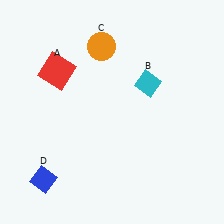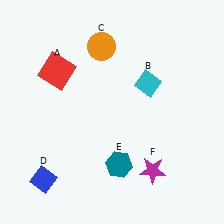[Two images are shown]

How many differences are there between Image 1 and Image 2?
There are 2 differences between the two images.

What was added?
A teal hexagon (E), a magenta star (F) were added in Image 2.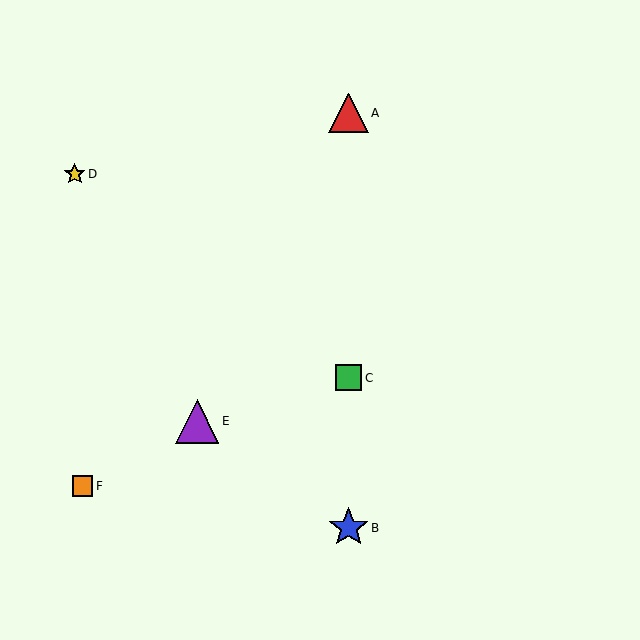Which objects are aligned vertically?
Objects A, B, C are aligned vertically.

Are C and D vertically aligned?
No, C is at x≈349 and D is at x≈75.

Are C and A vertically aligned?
Yes, both are at x≈349.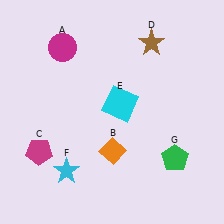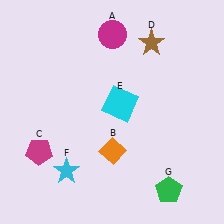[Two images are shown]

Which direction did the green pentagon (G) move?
The green pentagon (G) moved down.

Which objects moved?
The objects that moved are: the magenta circle (A), the green pentagon (G).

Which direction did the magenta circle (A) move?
The magenta circle (A) moved right.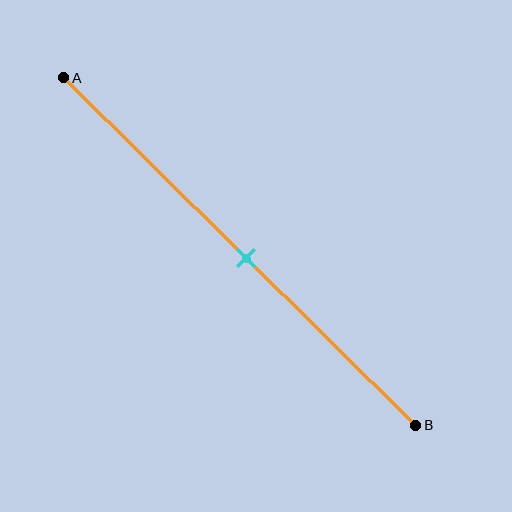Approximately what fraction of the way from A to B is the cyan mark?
The cyan mark is approximately 50% of the way from A to B.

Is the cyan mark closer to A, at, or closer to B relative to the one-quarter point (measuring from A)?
The cyan mark is closer to point B than the one-quarter point of segment AB.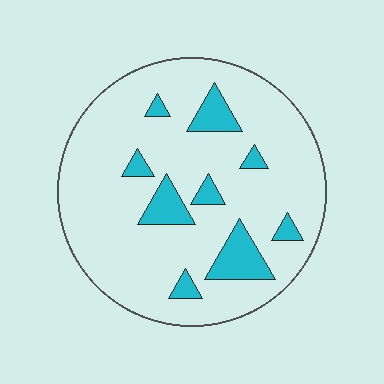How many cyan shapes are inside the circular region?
9.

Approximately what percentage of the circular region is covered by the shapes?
Approximately 15%.